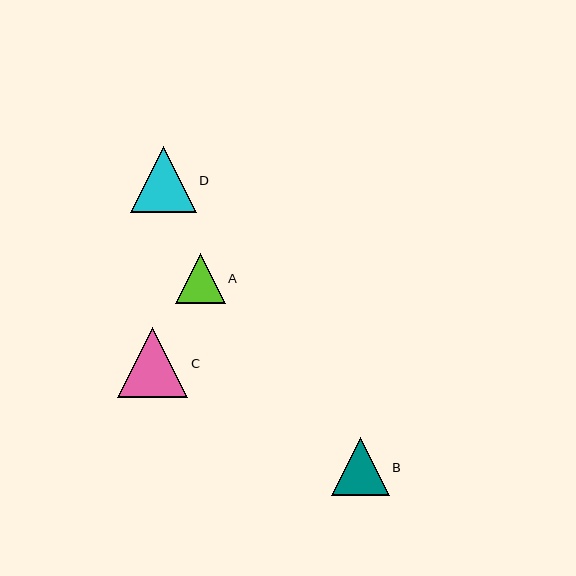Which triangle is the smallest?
Triangle A is the smallest with a size of approximately 50 pixels.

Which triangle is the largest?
Triangle C is the largest with a size of approximately 70 pixels.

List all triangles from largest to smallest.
From largest to smallest: C, D, B, A.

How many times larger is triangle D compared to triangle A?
Triangle D is approximately 1.3 times the size of triangle A.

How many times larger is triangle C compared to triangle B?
Triangle C is approximately 1.2 times the size of triangle B.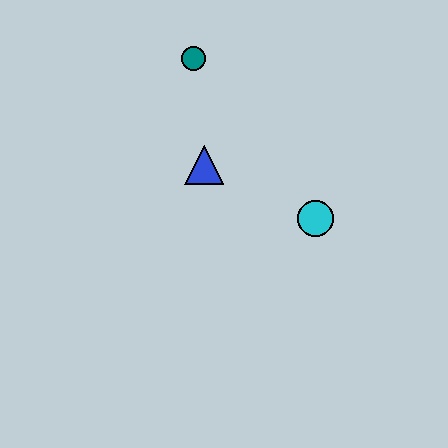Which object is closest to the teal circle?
The blue triangle is closest to the teal circle.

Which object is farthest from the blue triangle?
The cyan circle is farthest from the blue triangle.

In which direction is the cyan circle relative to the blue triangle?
The cyan circle is to the right of the blue triangle.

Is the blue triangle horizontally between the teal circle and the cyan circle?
Yes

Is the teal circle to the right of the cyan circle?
No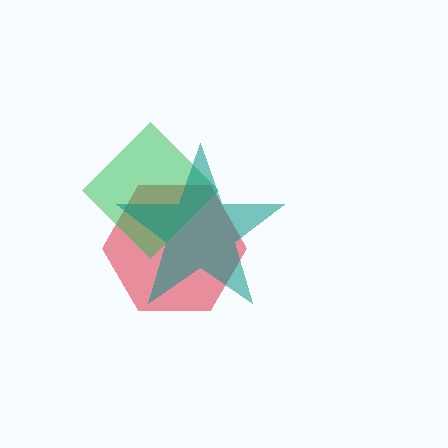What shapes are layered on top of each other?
The layered shapes are: a red hexagon, a green diamond, a teal star.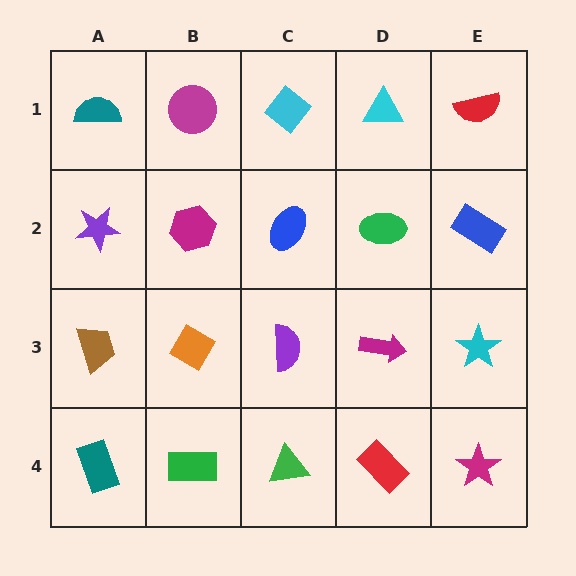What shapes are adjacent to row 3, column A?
A purple star (row 2, column A), a teal rectangle (row 4, column A), an orange diamond (row 3, column B).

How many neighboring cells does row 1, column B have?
3.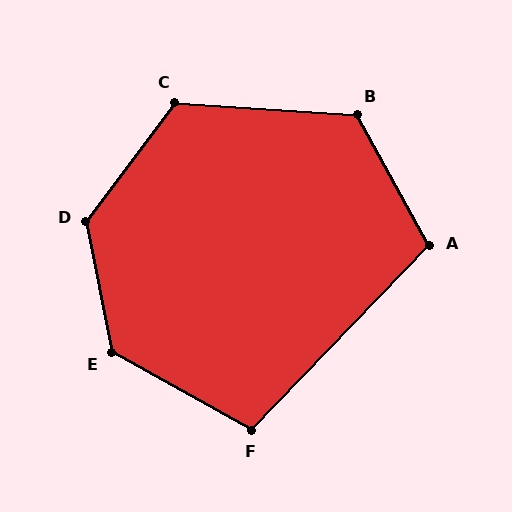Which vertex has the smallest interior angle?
F, at approximately 105 degrees.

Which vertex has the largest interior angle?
D, at approximately 132 degrees.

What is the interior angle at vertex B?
Approximately 123 degrees (obtuse).